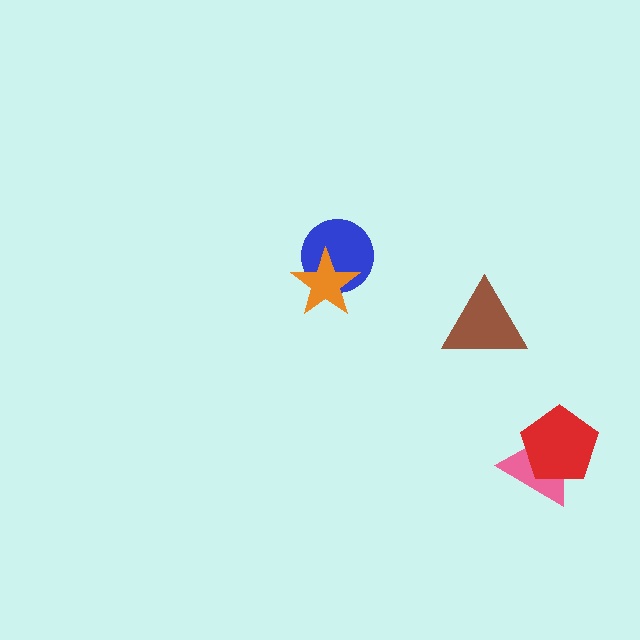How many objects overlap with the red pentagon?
1 object overlaps with the red pentagon.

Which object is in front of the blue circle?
The orange star is in front of the blue circle.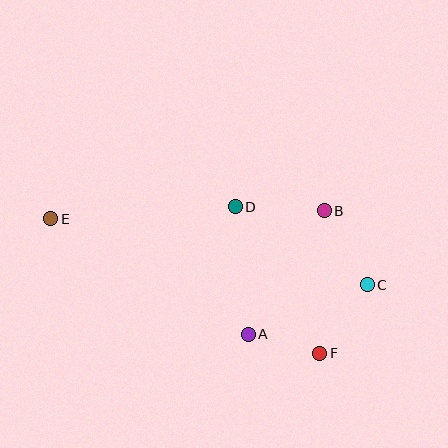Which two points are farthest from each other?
Points C and E are farthest from each other.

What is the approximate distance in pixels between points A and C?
The distance between A and C is approximately 129 pixels.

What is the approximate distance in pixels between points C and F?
The distance between C and F is approximately 83 pixels.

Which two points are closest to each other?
Points A and F are closest to each other.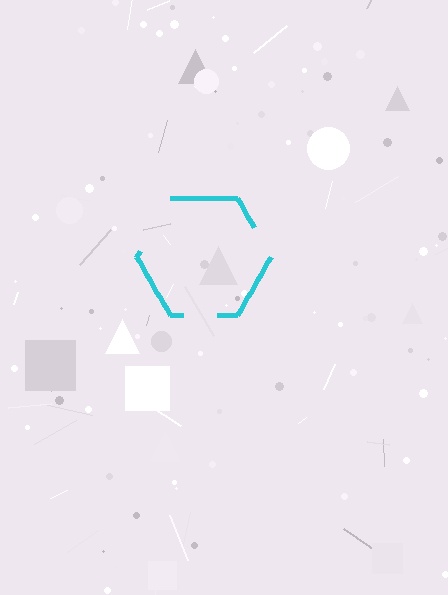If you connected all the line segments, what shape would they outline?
They would outline a hexagon.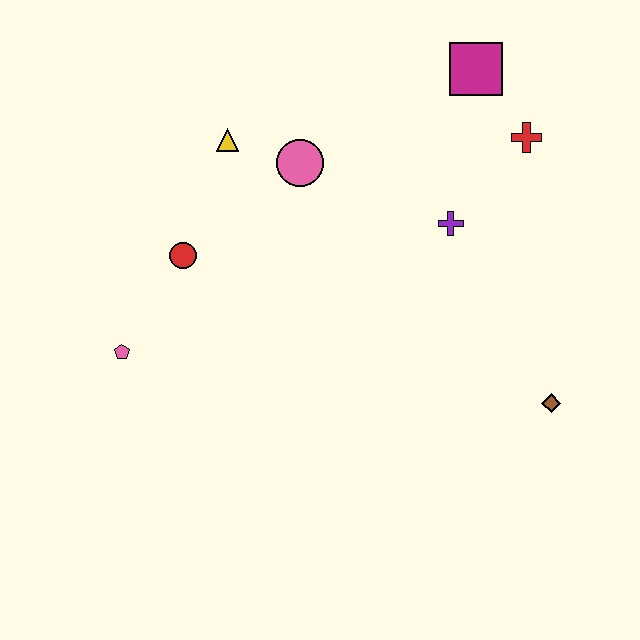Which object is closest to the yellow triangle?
The pink circle is closest to the yellow triangle.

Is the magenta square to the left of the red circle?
No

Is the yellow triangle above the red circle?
Yes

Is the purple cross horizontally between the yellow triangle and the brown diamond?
Yes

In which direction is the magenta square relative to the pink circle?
The magenta square is to the right of the pink circle.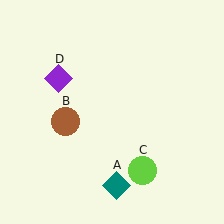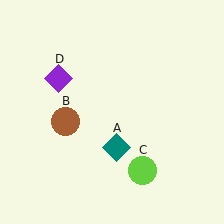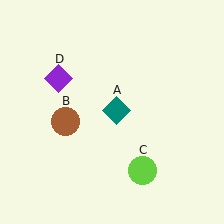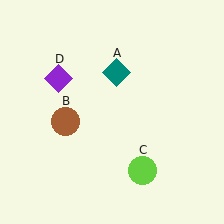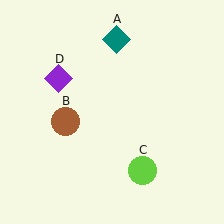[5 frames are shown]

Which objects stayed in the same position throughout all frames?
Brown circle (object B) and lime circle (object C) and purple diamond (object D) remained stationary.